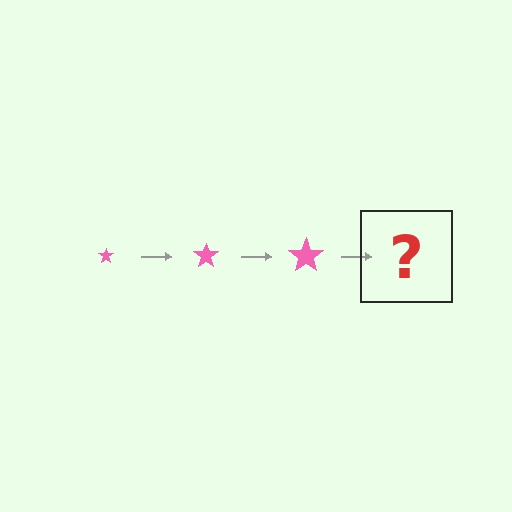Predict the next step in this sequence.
The next step is a pink star, larger than the previous one.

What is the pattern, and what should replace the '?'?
The pattern is that the star gets progressively larger each step. The '?' should be a pink star, larger than the previous one.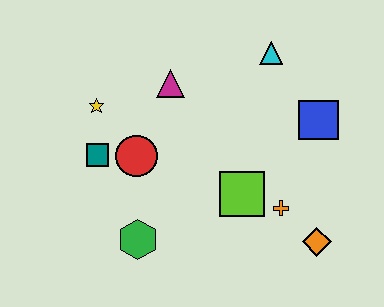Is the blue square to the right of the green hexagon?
Yes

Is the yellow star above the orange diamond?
Yes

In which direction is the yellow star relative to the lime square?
The yellow star is to the left of the lime square.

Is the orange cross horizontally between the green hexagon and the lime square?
No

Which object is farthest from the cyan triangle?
The green hexagon is farthest from the cyan triangle.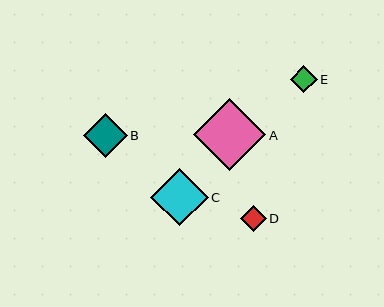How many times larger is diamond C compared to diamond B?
Diamond C is approximately 1.3 times the size of diamond B.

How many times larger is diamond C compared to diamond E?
Diamond C is approximately 2.1 times the size of diamond E.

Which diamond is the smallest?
Diamond D is the smallest with a size of approximately 26 pixels.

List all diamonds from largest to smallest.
From largest to smallest: A, C, B, E, D.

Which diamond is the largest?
Diamond A is the largest with a size of approximately 72 pixels.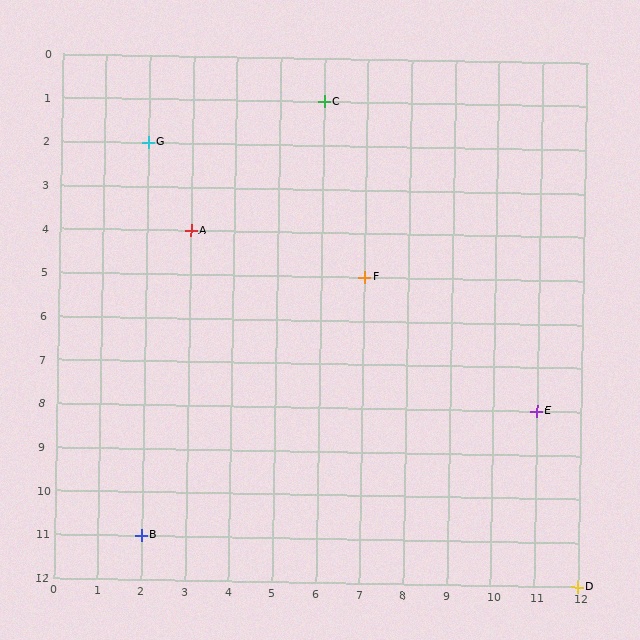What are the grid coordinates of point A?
Point A is at grid coordinates (3, 4).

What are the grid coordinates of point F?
Point F is at grid coordinates (7, 5).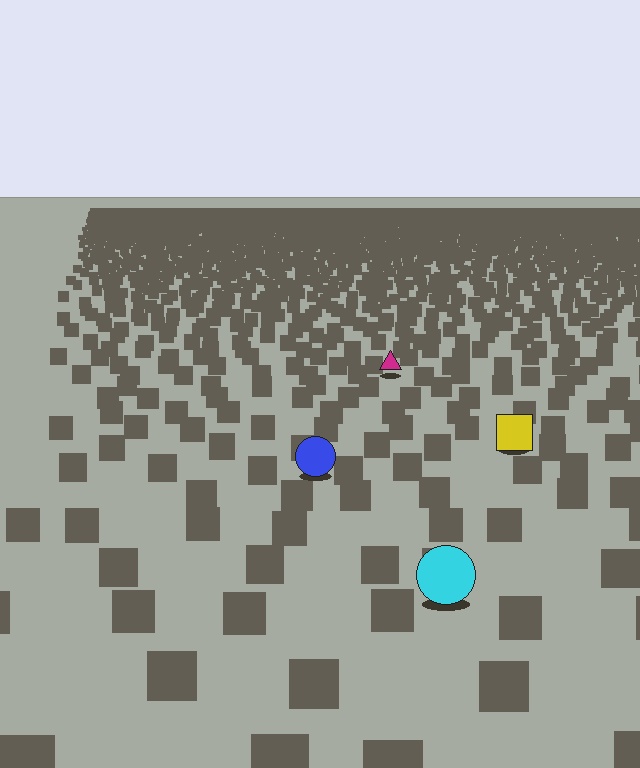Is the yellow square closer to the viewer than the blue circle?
No. The blue circle is closer — you can tell from the texture gradient: the ground texture is coarser near it.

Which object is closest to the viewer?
The cyan circle is closest. The texture marks near it are larger and more spread out.